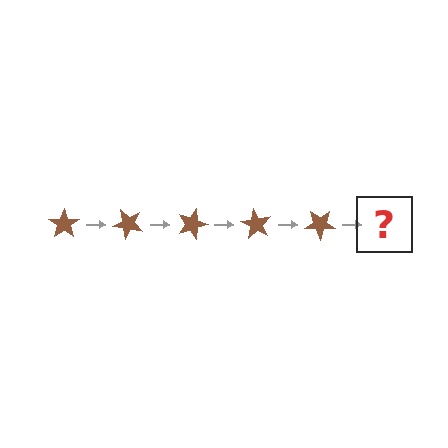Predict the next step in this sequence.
The next step is a brown star rotated 225 degrees.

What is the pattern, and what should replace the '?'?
The pattern is that the star rotates 45 degrees each step. The '?' should be a brown star rotated 225 degrees.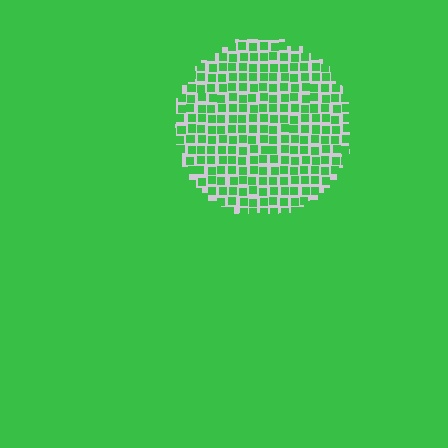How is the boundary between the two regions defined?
The boundary is defined by a change in element density (approximately 2.5x ratio). All elements are the same color, size, and shape.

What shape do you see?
I see a circle.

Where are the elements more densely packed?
The elements are more densely packed outside the circle boundary.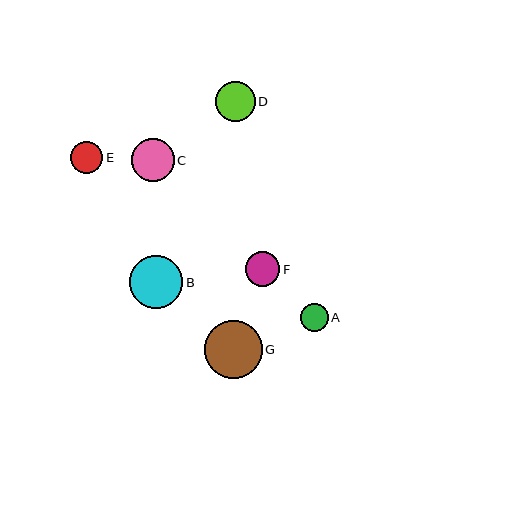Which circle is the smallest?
Circle A is the smallest with a size of approximately 28 pixels.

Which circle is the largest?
Circle G is the largest with a size of approximately 57 pixels.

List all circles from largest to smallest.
From largest to smallest: G, B, C, D, F, E, A.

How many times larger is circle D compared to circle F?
Circle D is approximately 1.1 times the size of circle F.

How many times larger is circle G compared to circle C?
Circle G is approximately 1.3 times the size of circle C.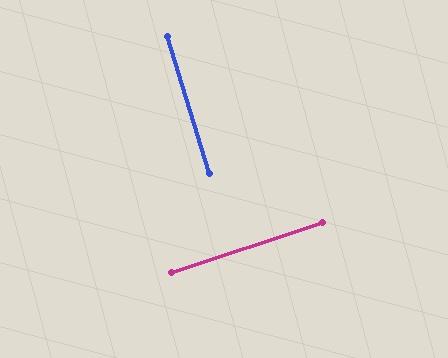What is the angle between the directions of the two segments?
Approximately 89 degrees.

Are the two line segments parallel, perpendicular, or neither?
Perpendicular — they meet at approximately 89°.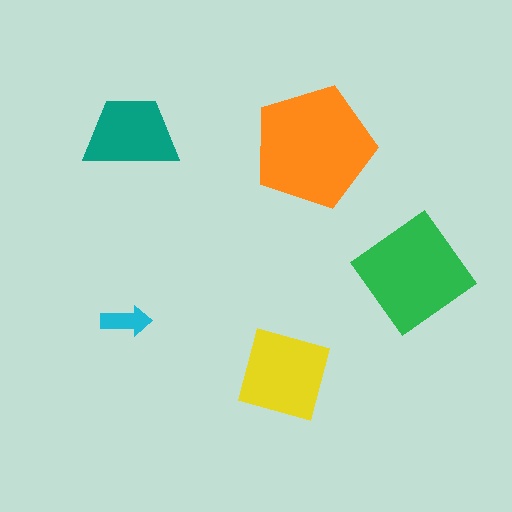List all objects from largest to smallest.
The orange pentagon, the green diamond, the yellow square, the teal trapezoid, the cyan arrow.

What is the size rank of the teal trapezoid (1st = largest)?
4th.